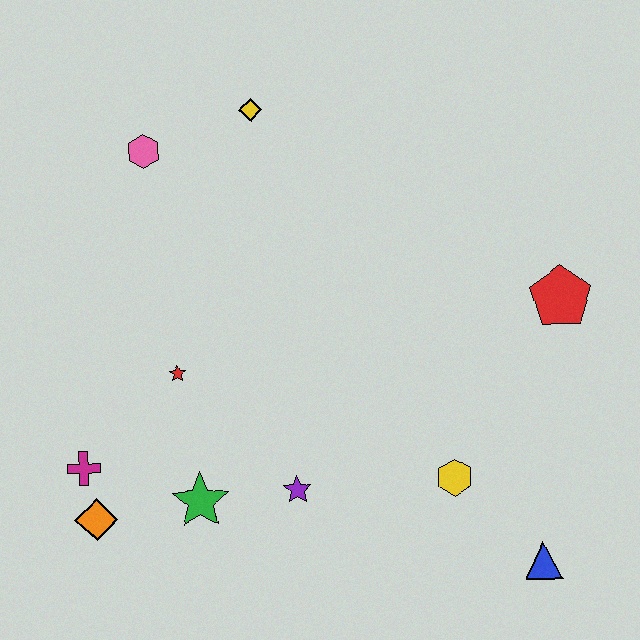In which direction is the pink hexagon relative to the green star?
The pink hexagon is above the green star.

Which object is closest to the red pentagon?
The yellow hexagon is closest to the red pentagon.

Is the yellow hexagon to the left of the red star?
No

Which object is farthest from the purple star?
The yellow diamond is farthest from the purple star.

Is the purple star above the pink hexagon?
No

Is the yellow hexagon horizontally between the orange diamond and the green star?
No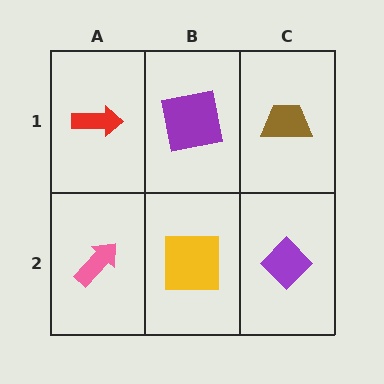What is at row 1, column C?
A brown trapezoid.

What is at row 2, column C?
A purple diamond.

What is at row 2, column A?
A pink arrow.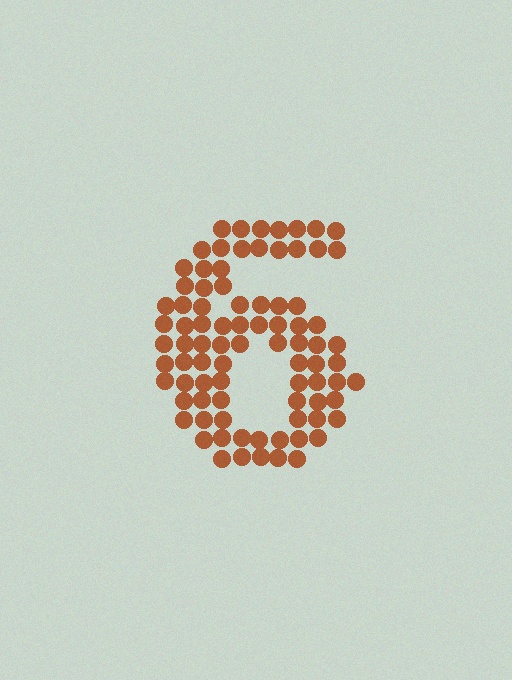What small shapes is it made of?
It is made of small circles.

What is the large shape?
The large shape is the digit 6.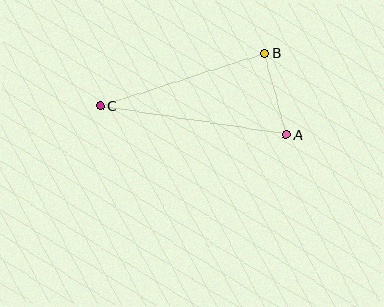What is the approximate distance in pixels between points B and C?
The distance between B and C is approximately 172 pixels.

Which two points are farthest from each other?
Points A and C are farthest from each other.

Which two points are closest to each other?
Points A and B are closest to each other.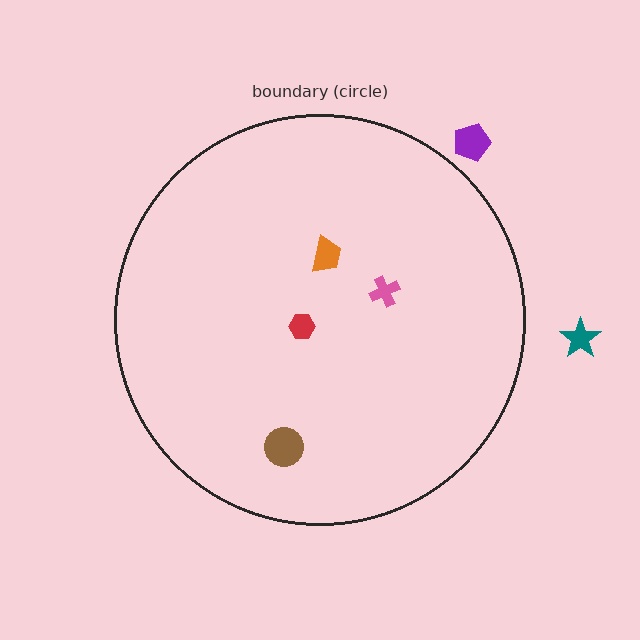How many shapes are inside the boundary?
4 inside, 2 outside.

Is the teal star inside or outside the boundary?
Outside.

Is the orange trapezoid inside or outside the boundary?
Inside.